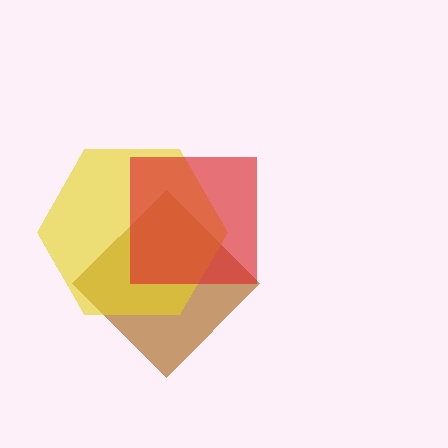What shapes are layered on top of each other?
The layered shapes are: a brown diamond, a yellow hexagon, a red square.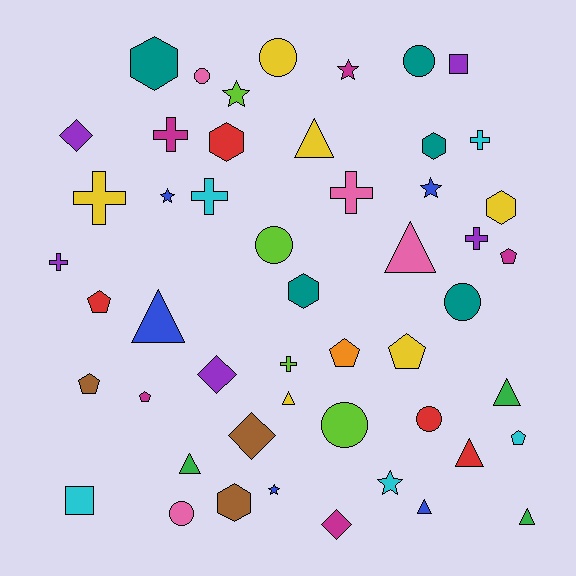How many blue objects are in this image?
There are 5 blue objects.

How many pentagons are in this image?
There are 7 pentagons.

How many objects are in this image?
There are 50 objects.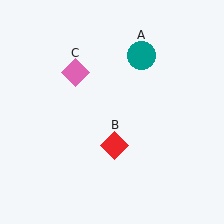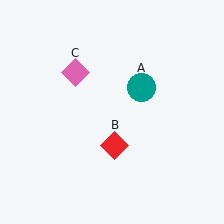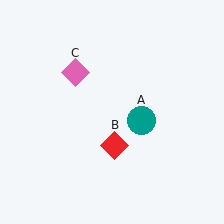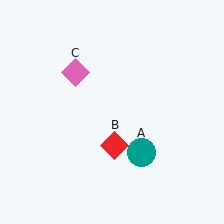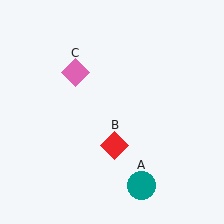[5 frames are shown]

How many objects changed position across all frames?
1 object changed position: teal circle (object A).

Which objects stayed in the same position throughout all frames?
Red diamond (object B) and pink diamond (object C) remained stationary.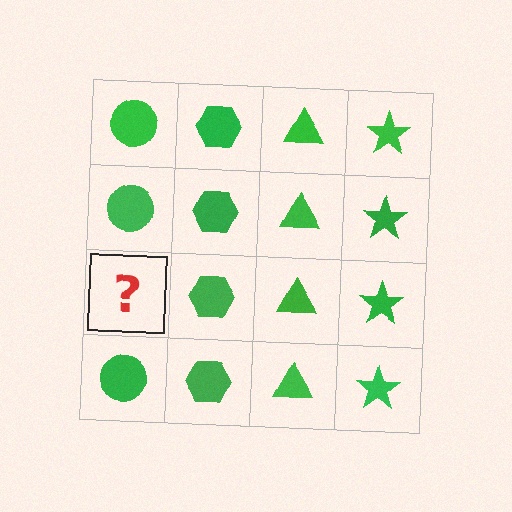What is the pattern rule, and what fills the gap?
The rule is that each column has a consistent shape. The gap should be filled with a green circle.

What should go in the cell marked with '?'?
The missing cell should contain a green circle.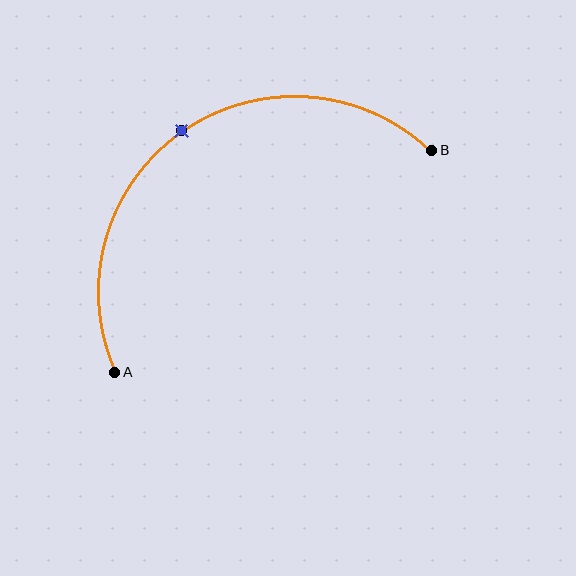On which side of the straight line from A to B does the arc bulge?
The arc bulges above and to the left of the straight line connecting A and B.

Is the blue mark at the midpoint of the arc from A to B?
Yes. The blue mark lies on the arc at equal arc-length from both A and B — it is the arc midpoint.